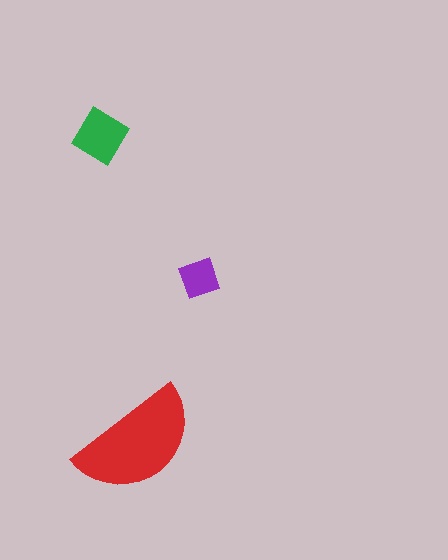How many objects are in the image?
There are 3 objects in the image.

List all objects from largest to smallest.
The red semicircle, the green diamond, the purple square.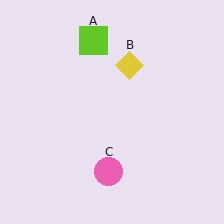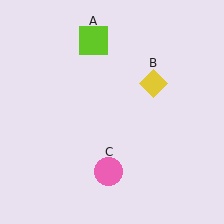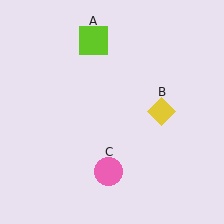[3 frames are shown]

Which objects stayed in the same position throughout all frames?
Lime square (object A) and pink circle (object C) remained stationary.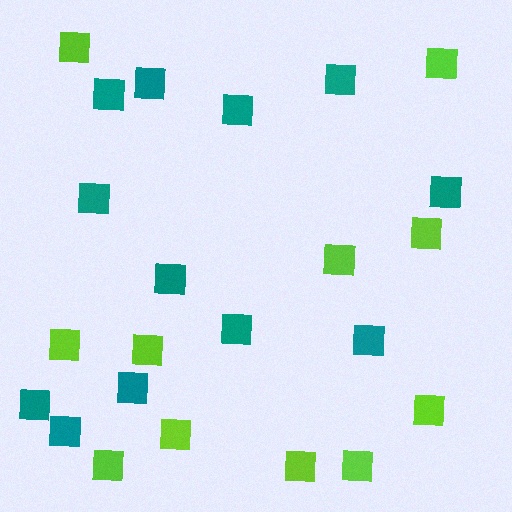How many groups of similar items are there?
There are 2 groups: one group of lime squares (11) and one group of teal squares (12).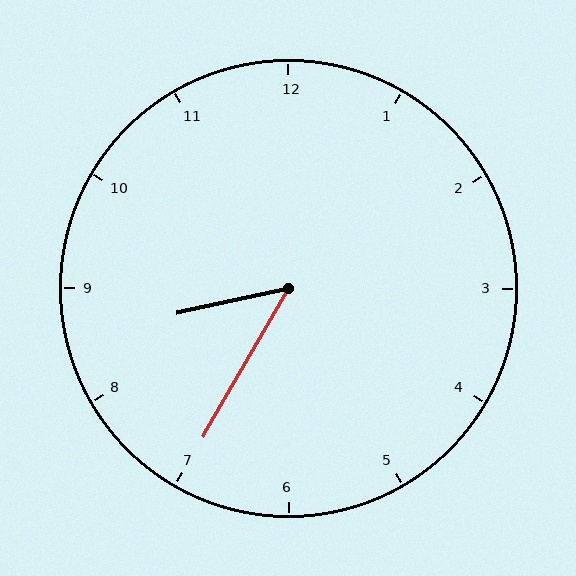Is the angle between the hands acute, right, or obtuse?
It is acute.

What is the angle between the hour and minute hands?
Approximately 48 degrees.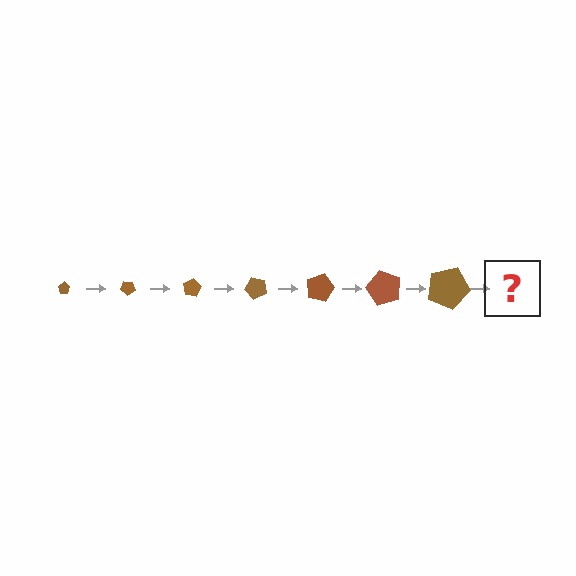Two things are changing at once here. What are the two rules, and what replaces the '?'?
The two rules are that the pentagon grows larger each step and it rotates 40 degrees each step. The '?' should be a pentagon, larger than the previous one and rotated 280 degrees from the start.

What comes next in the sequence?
The next element should be a pentagon, larger than the previous one and rotated 280 degrees from the start.